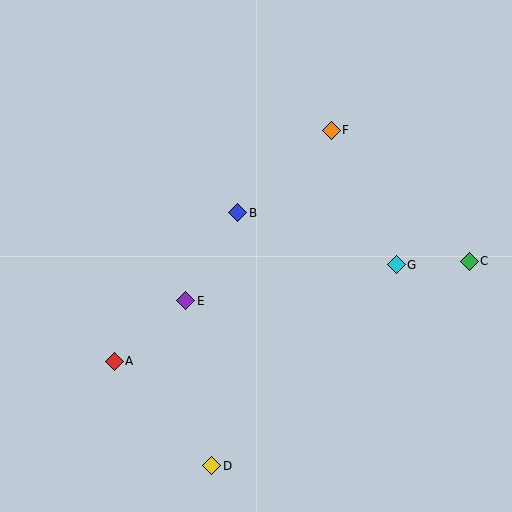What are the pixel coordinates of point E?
Point E is at (186, 301).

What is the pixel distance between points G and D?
The distance between G and D is 273 pixels.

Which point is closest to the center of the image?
Point B at (238, 213) is closest to the center.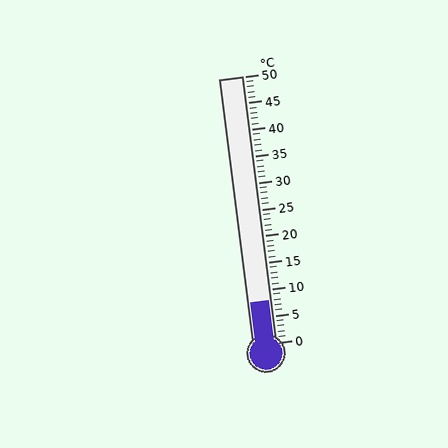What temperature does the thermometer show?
The thermometer shows approximately 8°C.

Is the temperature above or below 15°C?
The temperature is below 15°C.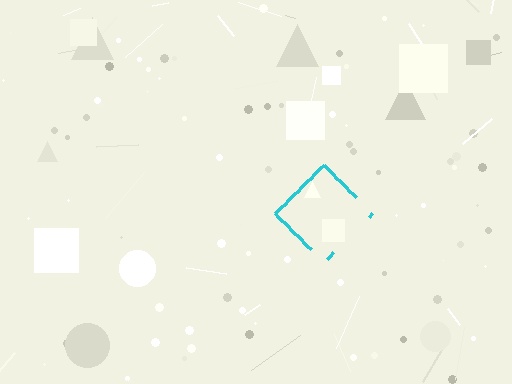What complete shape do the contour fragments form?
The contour fragments form a diamond.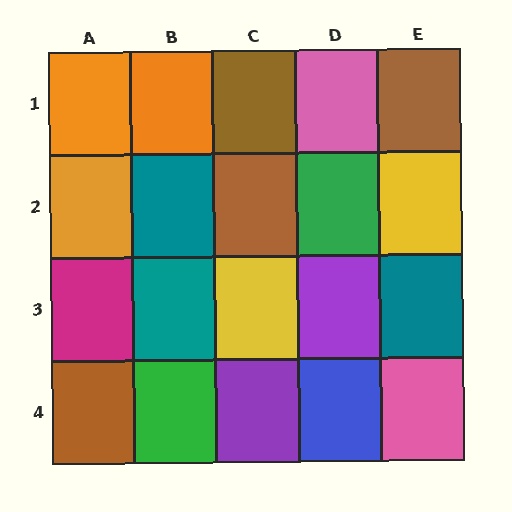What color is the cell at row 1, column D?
Pink.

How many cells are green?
2 cells are green.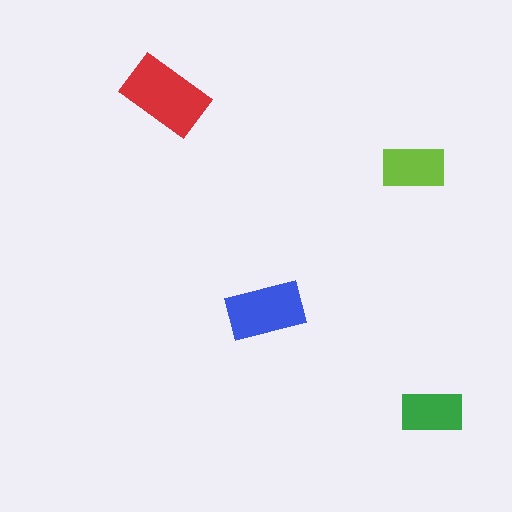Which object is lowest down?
The green rectangle is bottommost.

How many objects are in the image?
There are 4 objects in the image.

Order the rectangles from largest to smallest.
the red one, the blue one, the lime one, the green one.